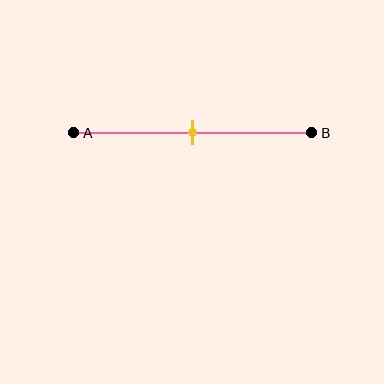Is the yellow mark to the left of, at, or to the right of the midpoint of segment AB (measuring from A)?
The yellow mark is approximately at the midpoint of segment AB.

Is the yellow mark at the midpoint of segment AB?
Yes, the mark is approximately at the midpoint.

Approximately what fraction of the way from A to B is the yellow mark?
The yellow mark is approximately 50% of the way from A to B.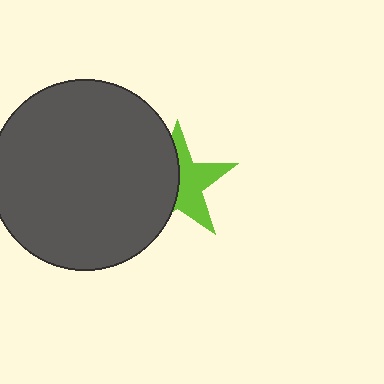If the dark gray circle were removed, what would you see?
You would see the complete lime star.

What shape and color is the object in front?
The object in front is a dark gray circle.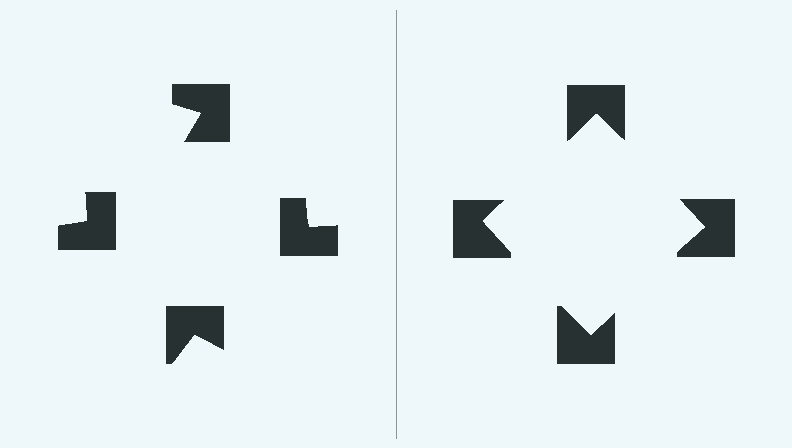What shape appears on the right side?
An illusory square.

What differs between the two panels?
The notched squares are positioned identically on both sides; only the wedge orientations differ. On the right they align to a square; on the left they are misaligned.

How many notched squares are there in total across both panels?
8 — 4 on each side.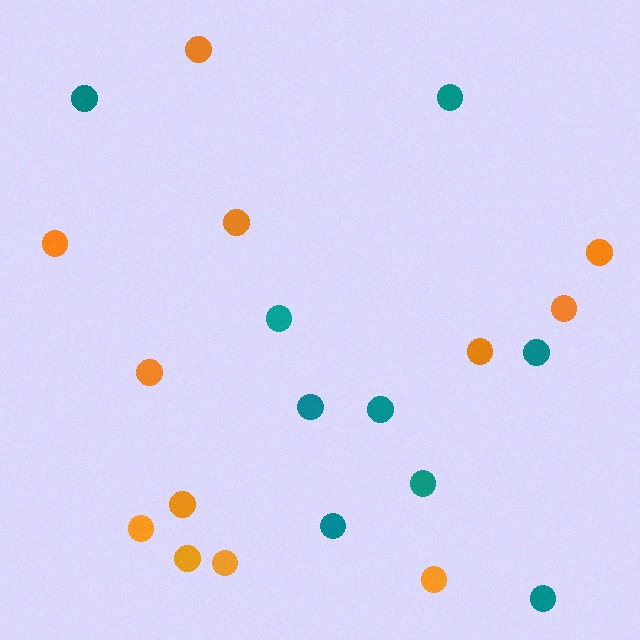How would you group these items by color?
There are 2 groups: one group of orange circles (12) and one group of teal circles (9).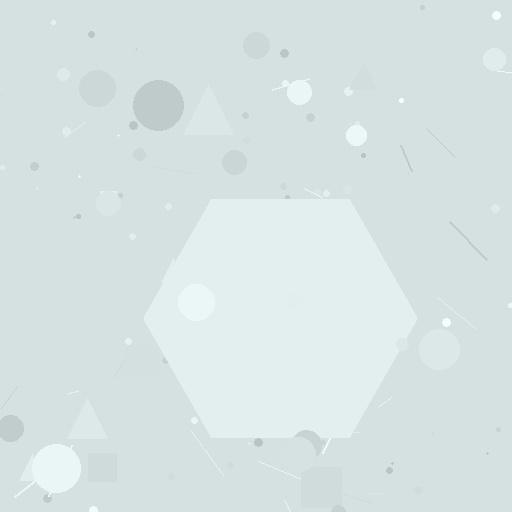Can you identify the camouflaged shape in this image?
The camouflaged shape is a hexagon.